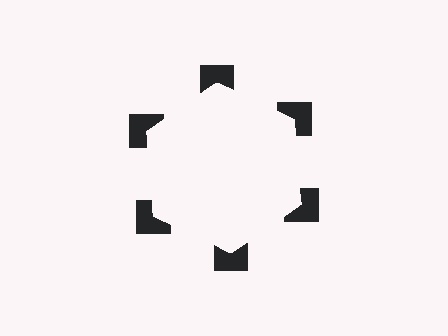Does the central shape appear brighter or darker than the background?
It typically appears slightly brighter than the background, even though no actual brightness change is drawn.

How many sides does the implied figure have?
6 sides.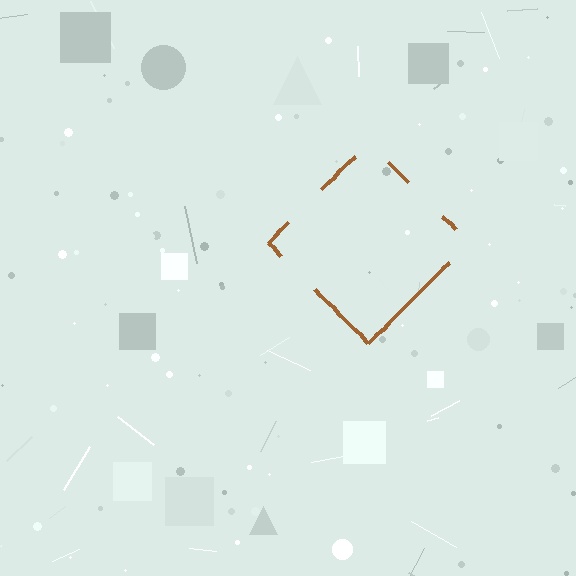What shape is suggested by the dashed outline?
The dashed outline suggests a diamond.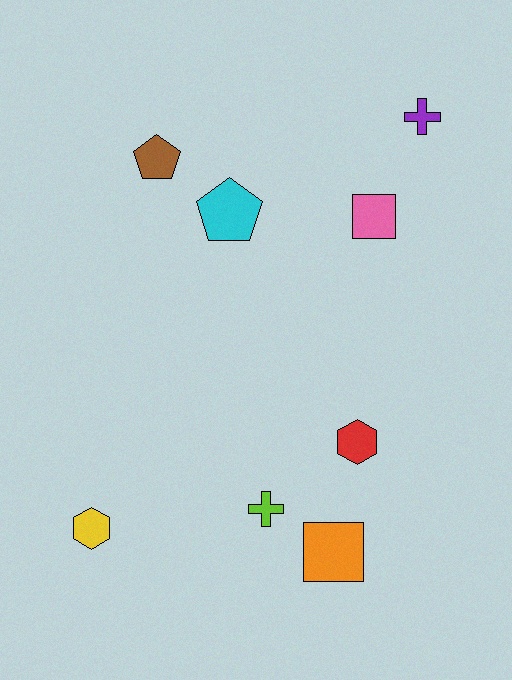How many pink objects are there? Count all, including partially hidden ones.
There is 1 pink object.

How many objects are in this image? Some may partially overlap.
There are 8 objects.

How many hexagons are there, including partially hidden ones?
There are 2 hexagons.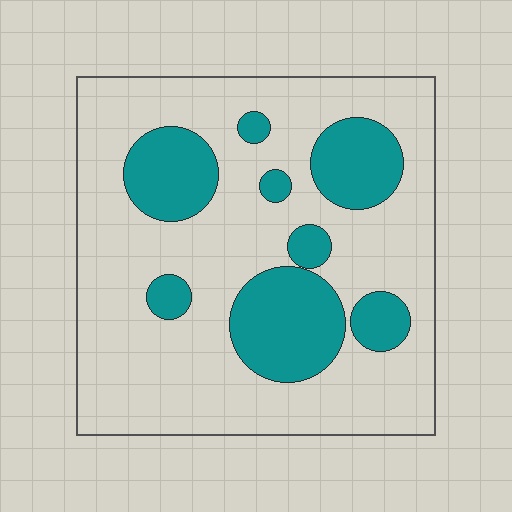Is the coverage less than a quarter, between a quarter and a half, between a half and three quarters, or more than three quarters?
Between a quarter and a half.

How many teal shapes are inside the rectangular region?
8.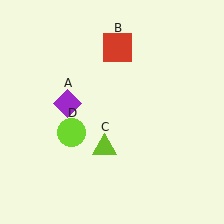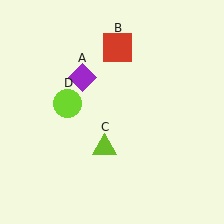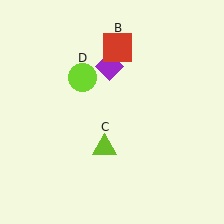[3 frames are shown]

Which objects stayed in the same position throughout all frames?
Red square (object B) and lime triangle (object C) remained stationary.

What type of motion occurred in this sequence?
The purple diamond (object A), lime circle (object D) rotated clockwise around the center of the scene.